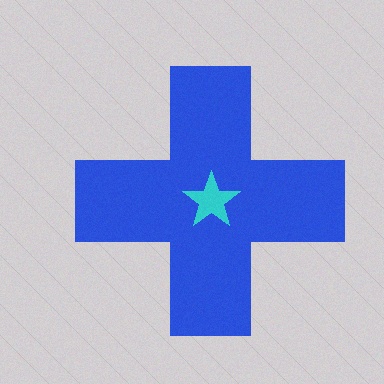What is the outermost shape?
The blue cross.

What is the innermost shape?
The cyan star.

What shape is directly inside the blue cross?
The cyan star.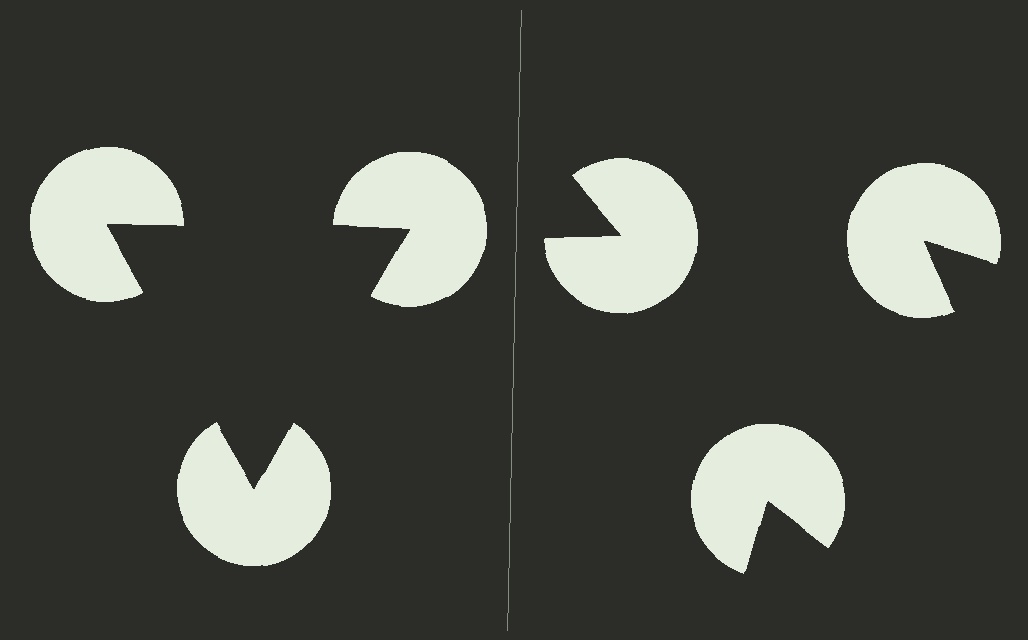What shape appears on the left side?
An illusory triangle.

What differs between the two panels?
The pac-man discs are positioned identically on both sides; only the wedge orientations differ. On the left they align to a triangle; on the right they are misaligned.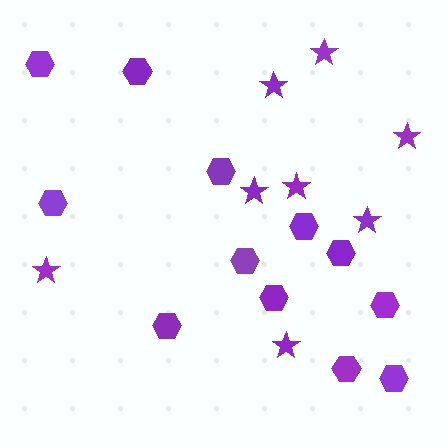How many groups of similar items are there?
There are 2 groups: one group of stars (8) and one group of hexagons (12).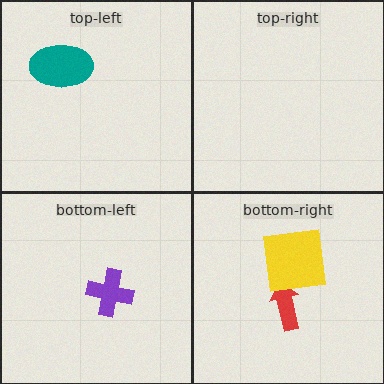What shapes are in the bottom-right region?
The red arrow, the yellow square.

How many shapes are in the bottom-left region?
1.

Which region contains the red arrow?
The bottom-right region.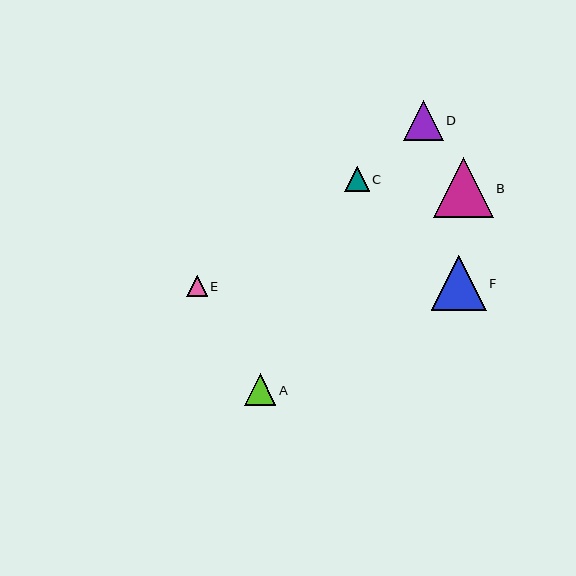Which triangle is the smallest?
Triangle E is the smallest with a size of approximately 20 pixels.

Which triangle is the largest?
Triangle B is the largest with a size of approximately 60 pixels.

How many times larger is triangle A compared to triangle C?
Triangle A is approximately 1.3 times the size of triangle C.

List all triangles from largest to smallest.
From largest to smallest: B, F, D, A, C, E.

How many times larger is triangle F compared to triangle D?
Triangle F is approximately 1.4 times the size of triangle D.